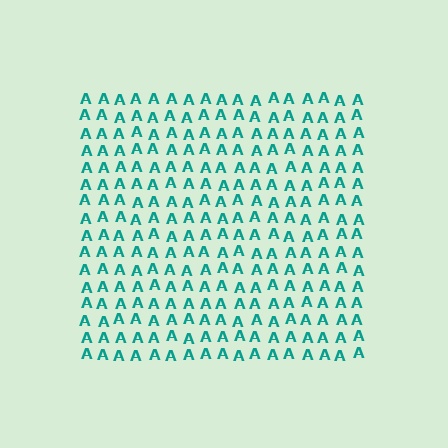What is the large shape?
The large shape is a square.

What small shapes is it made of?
It is made of small letter A's.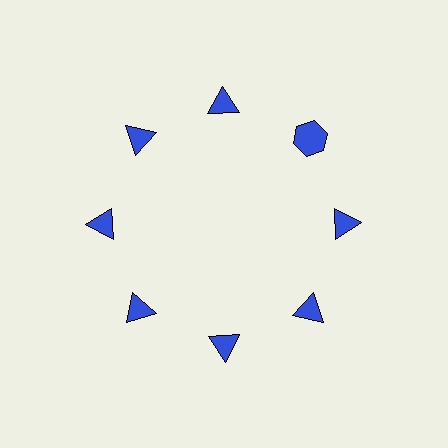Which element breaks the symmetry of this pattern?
The blue hexagon at roughly the 2 o'clock position breaks the symmetry. All other shapes are blue triangles.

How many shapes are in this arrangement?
There are 8 shapes arranged in a ring pattern.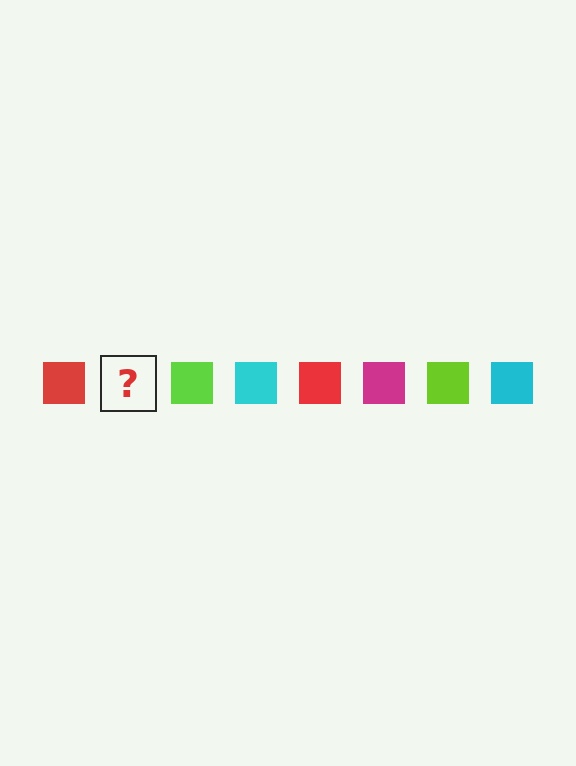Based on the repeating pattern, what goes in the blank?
The blank should be a magenta square.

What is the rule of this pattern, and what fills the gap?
The rule is that the pattern cycles through red, magenta, lime, cyan squares. The gap should be filled with a magenta square.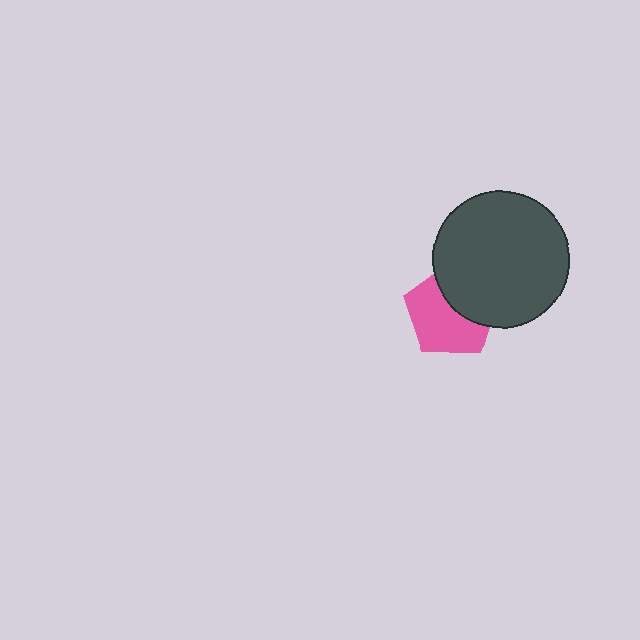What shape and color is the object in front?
The object in front is a dark gray circle.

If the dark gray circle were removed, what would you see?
You would see the complete pink pentagon.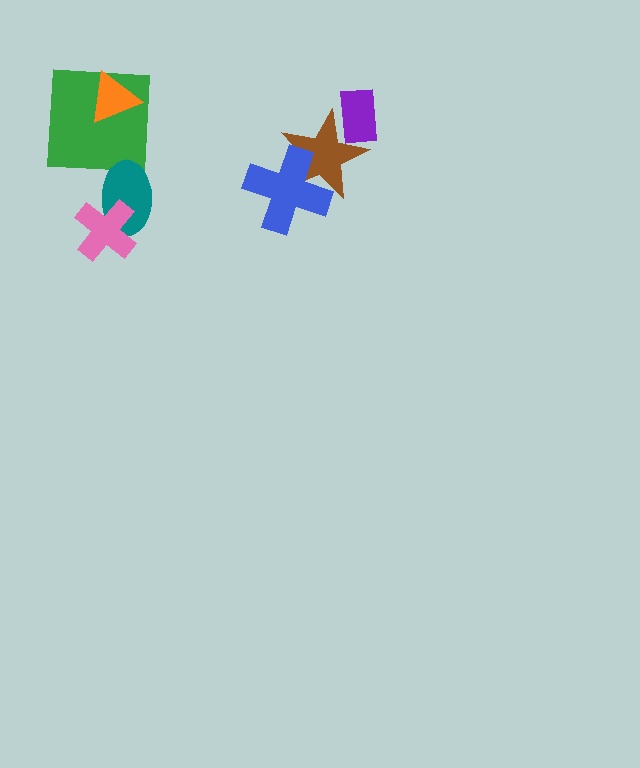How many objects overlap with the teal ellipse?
1 object overlaps with the teal ellipse.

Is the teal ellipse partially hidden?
Yes, it is partially covered by another shape.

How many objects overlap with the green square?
1 object overlaps with the green square.